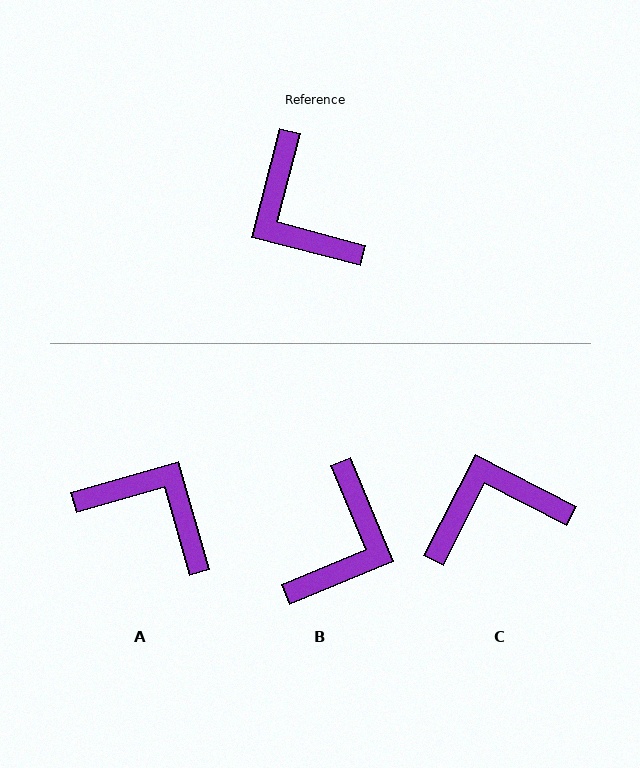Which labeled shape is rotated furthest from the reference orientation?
A, about 149 degrees away.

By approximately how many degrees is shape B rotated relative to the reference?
Approximately 127 degrees counter-clockwise.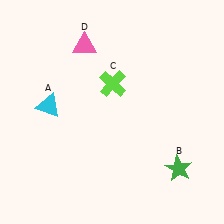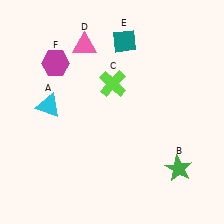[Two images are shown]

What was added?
A teal diamond (E), a magenta hexagon (F) were added in Image 2.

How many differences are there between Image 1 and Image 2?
There are 2 differences between the two images.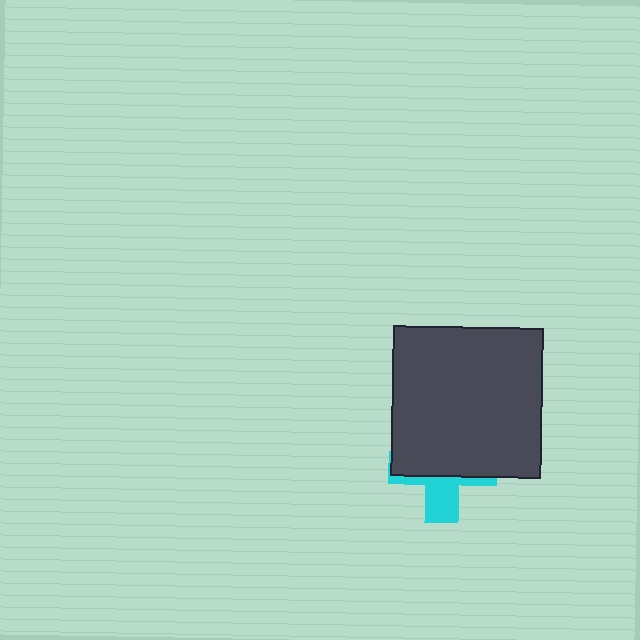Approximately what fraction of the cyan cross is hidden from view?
Roughly 65% of the cyan cross is hidden behind the dark gray square.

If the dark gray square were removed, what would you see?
You would see the complete cyan cross.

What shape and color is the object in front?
The object in front is a dark gray square.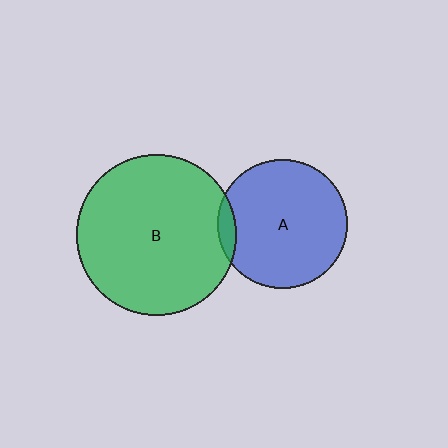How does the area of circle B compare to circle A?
Approximately 1.5 times.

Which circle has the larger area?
Circle B (green).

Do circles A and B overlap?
Yes.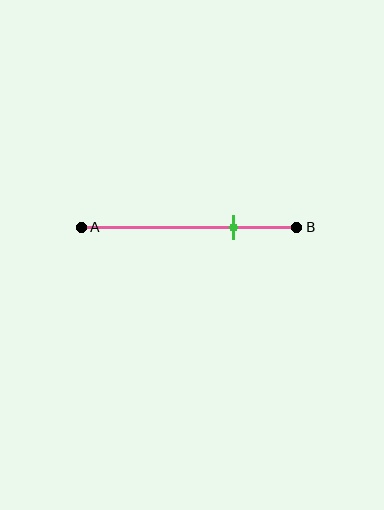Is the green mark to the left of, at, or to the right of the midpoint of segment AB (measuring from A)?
The green mark is to the right of the midpoint of segment AB.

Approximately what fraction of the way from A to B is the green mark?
The green mark is approximately 70% of the way from A to B.